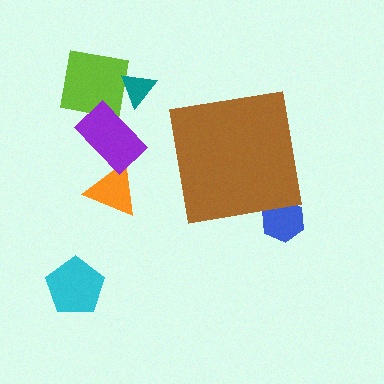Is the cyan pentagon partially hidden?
No, the cyan pentagon is fully visible.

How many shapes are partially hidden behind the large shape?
1 shape is partially hidden.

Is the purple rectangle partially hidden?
No, the purple rectangle is fully visible.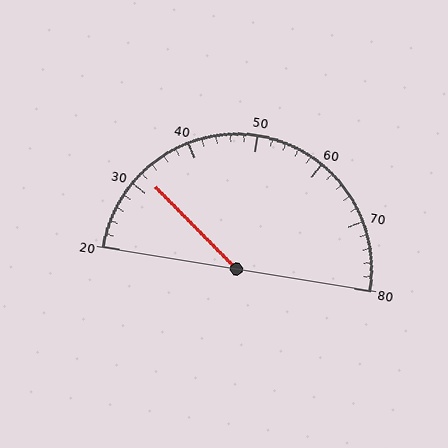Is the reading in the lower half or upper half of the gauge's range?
The reading is in the lower half of the range (20 to 80).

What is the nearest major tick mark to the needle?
The nearest major tick mark is 30.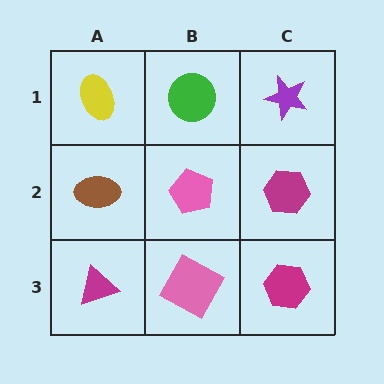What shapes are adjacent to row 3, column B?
A pink pentagon (row 2, column B), a magenta triangle (row 3, column A), a magenta hexagon (row 3, column C).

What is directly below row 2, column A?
A magenta triangle.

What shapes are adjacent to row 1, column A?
A brown ellipse (row 2, column A), a green circle (row 1, column B).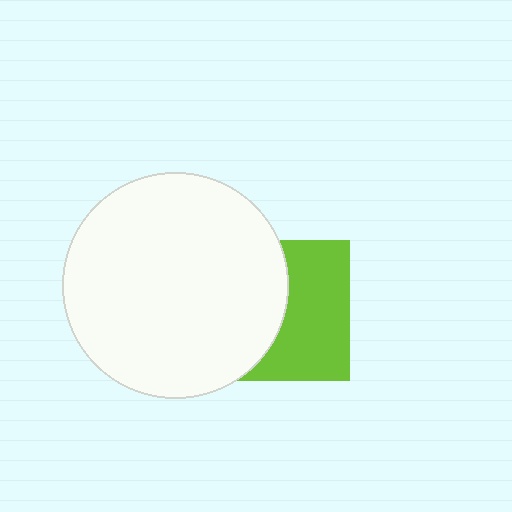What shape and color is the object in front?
The object in front is a white circle.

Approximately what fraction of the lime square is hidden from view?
Roughly 49% of the lime square is hidden behind the white circle.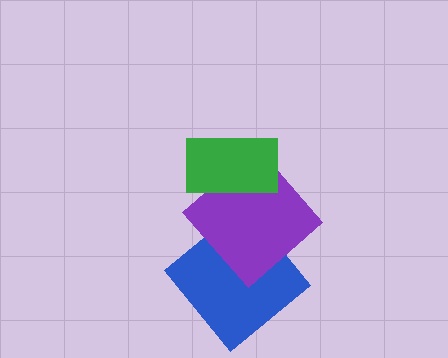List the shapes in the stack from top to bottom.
From top to bottom: the green rectangle, the purple diamond, the blue diamond.